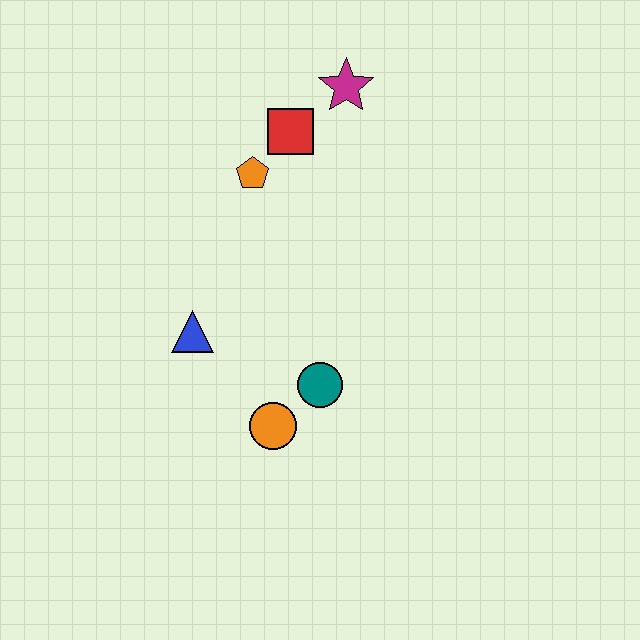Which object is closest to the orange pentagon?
The red square is closest to the orange pentagon.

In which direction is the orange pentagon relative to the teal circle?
The orange pentagon is above the teal circle.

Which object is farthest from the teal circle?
The magenta star is farthest from the teal circle.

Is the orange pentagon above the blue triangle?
Yes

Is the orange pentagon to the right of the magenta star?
No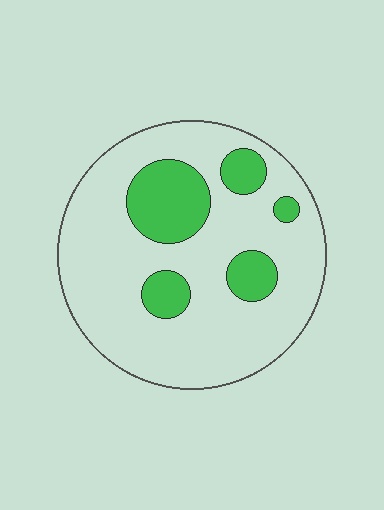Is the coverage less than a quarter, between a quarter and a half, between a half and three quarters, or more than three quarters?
Less than a quarter.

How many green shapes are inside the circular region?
5.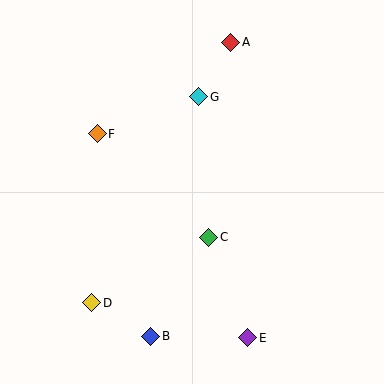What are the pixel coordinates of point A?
Point A is at (231, 42).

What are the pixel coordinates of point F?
Point F is at (97, 134).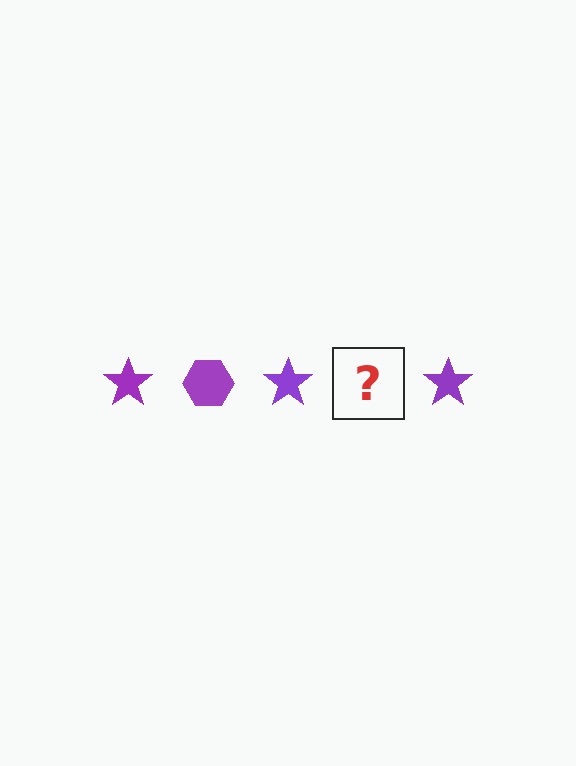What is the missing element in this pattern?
The missing element is a purple hexagon.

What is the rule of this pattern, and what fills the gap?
The rule is that the pattern cycles through star, hexagon shapes in purple. The gap should be filled with a purple hexagon.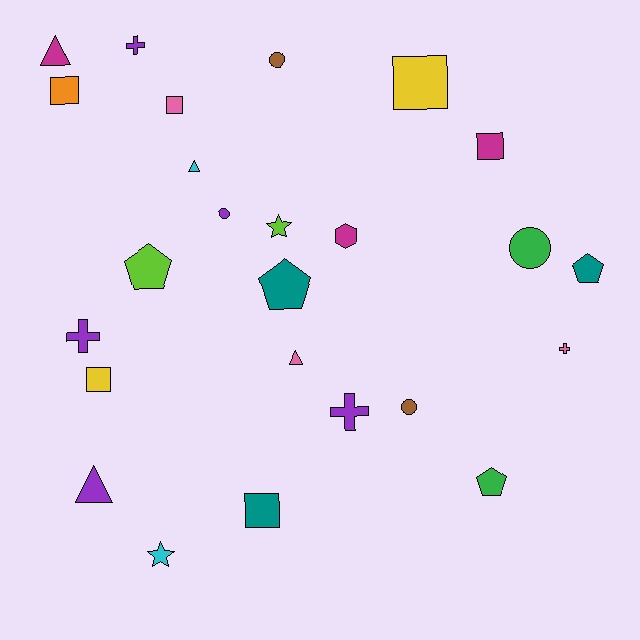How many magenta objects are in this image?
There are 3 magenta objects.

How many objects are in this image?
There are 25 objects.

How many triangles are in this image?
There are 4 triangles.